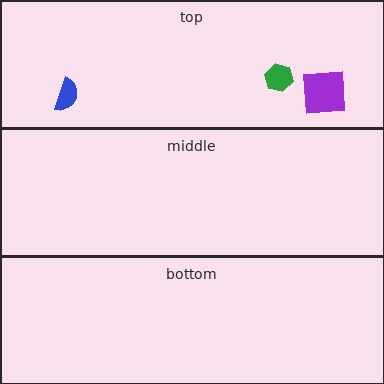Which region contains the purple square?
The top region.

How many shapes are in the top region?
3.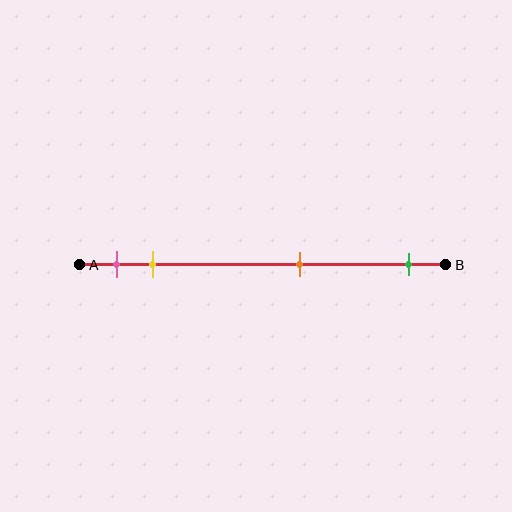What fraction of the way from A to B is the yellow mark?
The yellow mark is approximately 20% (0.2) of the way from A to B.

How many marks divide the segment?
There are 4 marks dividing the segment.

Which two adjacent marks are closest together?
The pink and yellow marks are the closest adjacent pair.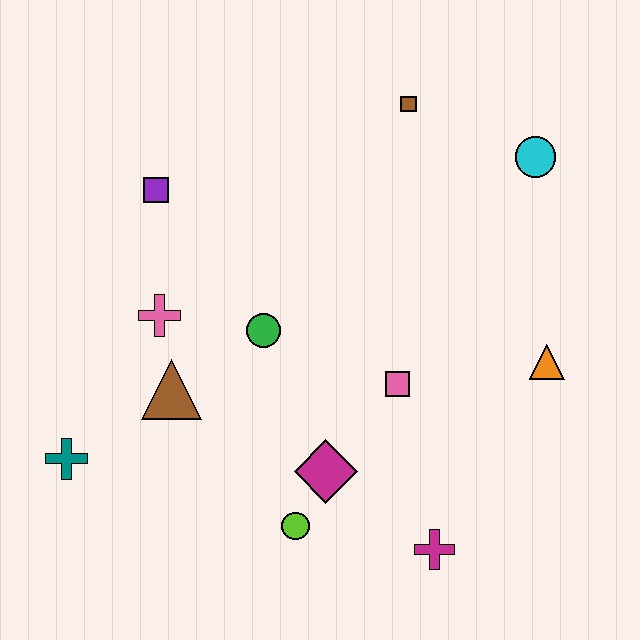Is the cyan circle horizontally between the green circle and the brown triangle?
No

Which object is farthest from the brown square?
The teal cross is farthest from the brown square.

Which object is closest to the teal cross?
The brown triangle is closest to the teal cross.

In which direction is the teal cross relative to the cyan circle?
The teal cross is to the left of the cyan circle.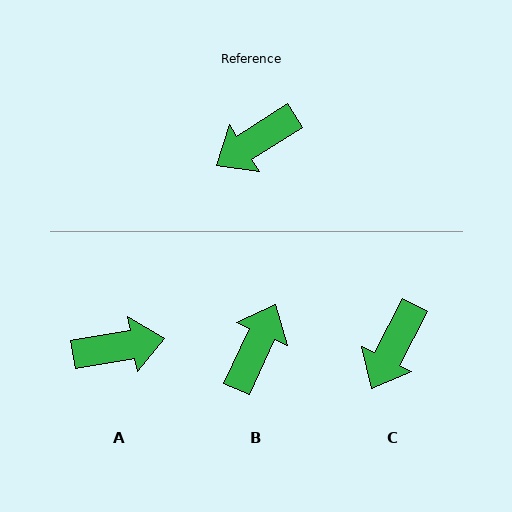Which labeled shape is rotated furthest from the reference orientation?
A, about 158 degrees away.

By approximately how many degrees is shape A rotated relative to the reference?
Approximately 158 degrees counter-clockwise.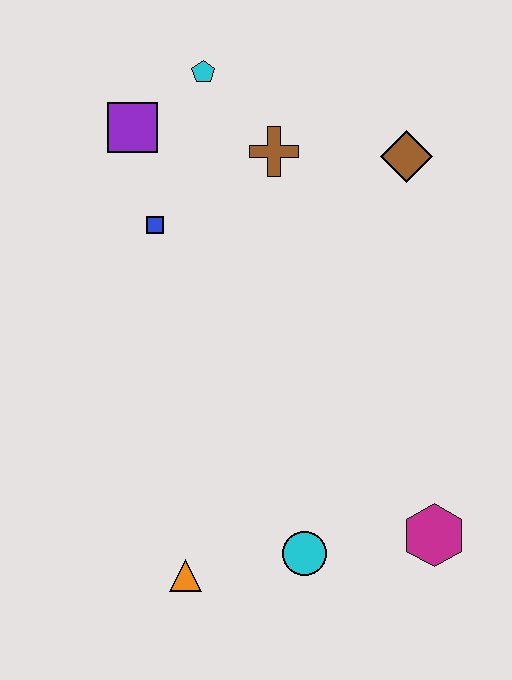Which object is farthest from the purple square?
The magenta hexagon is farthest from the purple square.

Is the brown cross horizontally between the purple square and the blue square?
No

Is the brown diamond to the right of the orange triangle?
Yes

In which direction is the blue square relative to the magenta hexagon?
The blue square is above the magenta hexagon.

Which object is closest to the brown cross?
The cyan pentagon is closest to the brown cross.